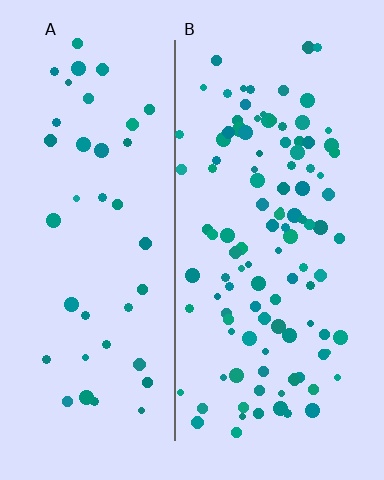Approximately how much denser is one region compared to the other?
Approximately 2.7× — region B over region A.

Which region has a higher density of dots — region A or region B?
B (the right).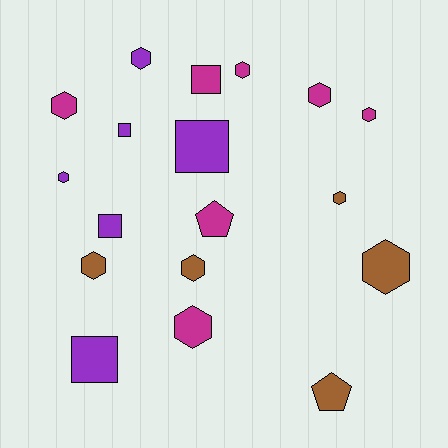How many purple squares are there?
There are 4 purple squares.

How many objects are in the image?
There are 18 objects.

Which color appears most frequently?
Magenta, with 7 objects.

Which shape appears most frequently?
Hexagon, with 11 objects.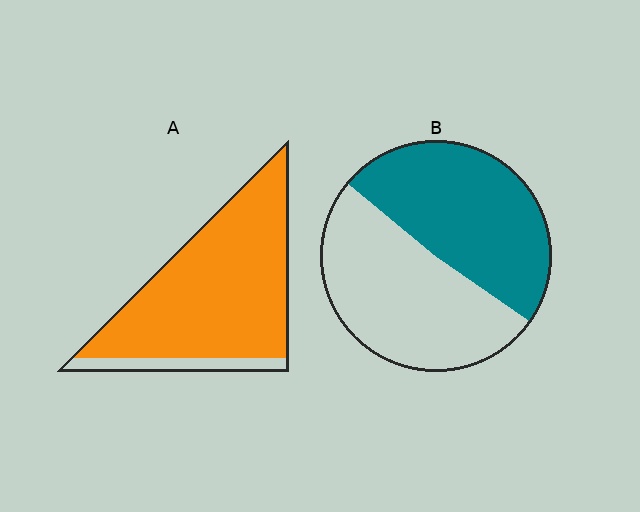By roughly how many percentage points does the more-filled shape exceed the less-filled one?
By roughly 40 percentage points (A over B).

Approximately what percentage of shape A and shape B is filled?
A is approximately 90% and B is approximately 50%.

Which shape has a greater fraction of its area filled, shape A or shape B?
Shape A.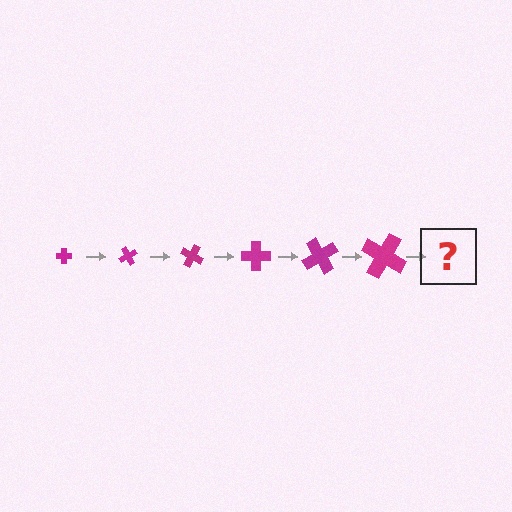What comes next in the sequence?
The next element should be a cross, larger than the previous one and rotated 360 degrees from the start.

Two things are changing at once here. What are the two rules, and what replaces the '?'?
The two rules are that the cross grows larger each step and it rotates 60 degrees each step. The '?' should be a cross, larger than the previous one and rotated 360 degrees from the start.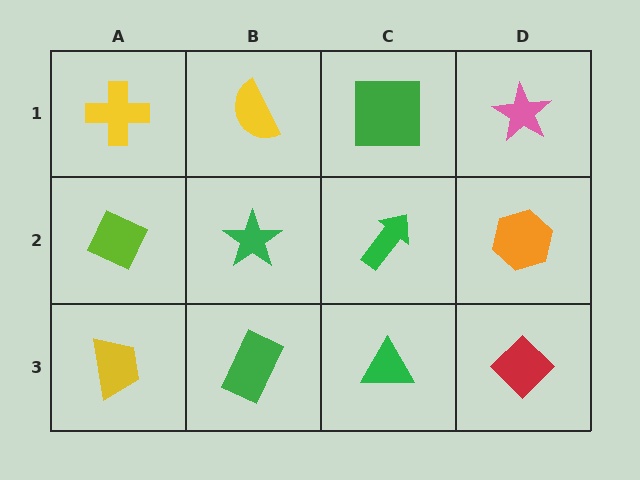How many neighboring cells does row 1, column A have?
2.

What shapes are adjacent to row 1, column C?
A green arrow (row 2, column C), a yellow semicircle (row 1, column B), a pink star (row 1, column D).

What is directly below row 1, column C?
A green arrow.